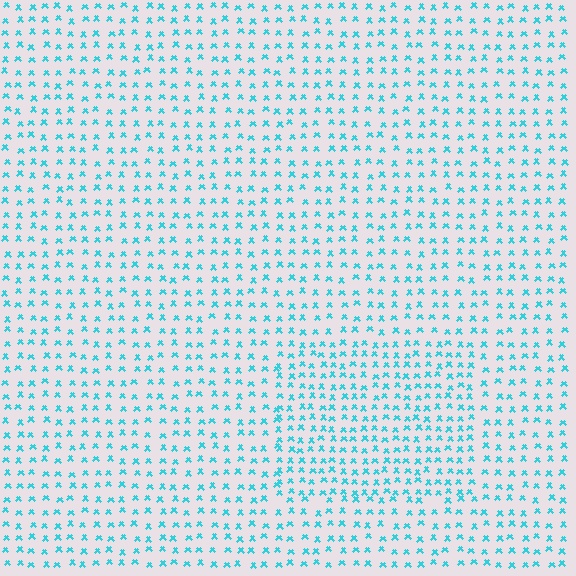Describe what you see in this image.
The image contains small cyan elements arranged at two different densities. A rectangle-shaped region is visible where the elements are more densely packed than the surrounding area.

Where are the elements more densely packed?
The elements are more densely packed inside the rectangle boundary.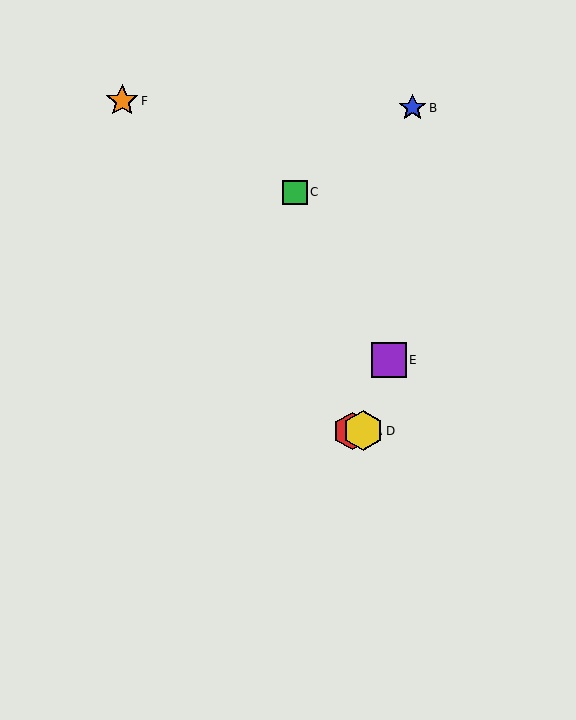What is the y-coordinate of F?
Object F is at y≈101.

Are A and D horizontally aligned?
Yes, both are at y≈431.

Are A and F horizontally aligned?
No, A is at y≈431 and F is at y≈101.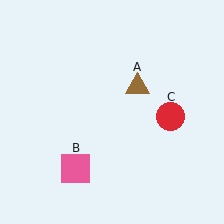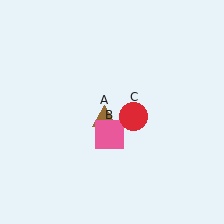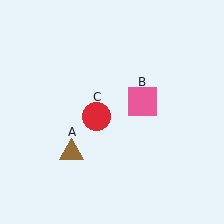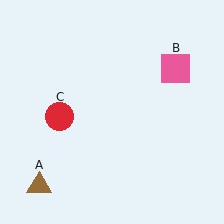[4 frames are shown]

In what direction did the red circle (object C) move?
The red circle (object C) moved left.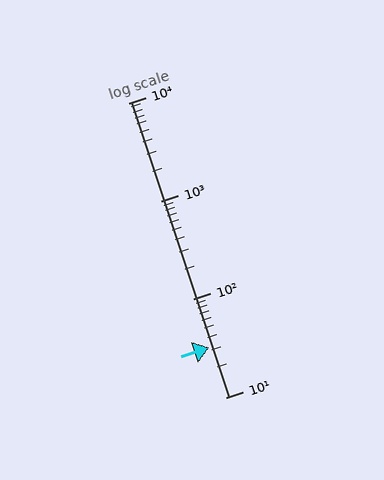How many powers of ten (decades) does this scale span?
The scale spans 3 decades, from 10 to 10000.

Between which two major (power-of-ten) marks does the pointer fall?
The pointer is between 10 and 100.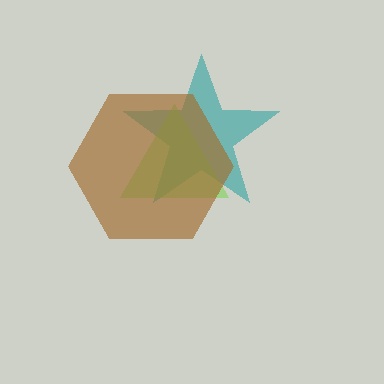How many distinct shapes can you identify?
There are 3 distinct shapes: a teal star, a lime triangle, a brown hexagon.